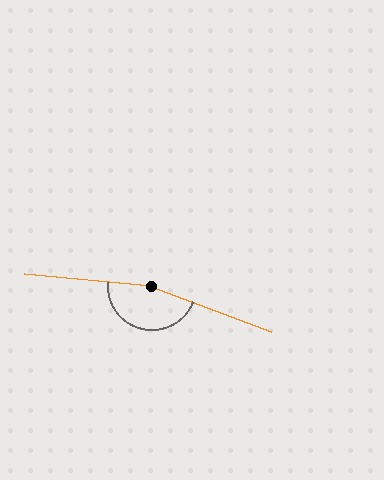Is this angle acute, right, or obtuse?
It is obtuse.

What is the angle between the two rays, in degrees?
Approximately 165 degrees.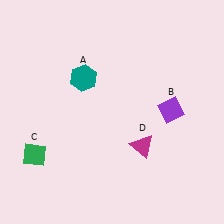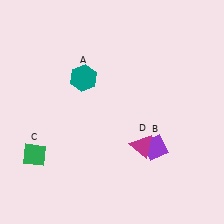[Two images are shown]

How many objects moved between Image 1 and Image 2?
1 object moved between the two images.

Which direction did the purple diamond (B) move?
The purple diamond (B) moved down.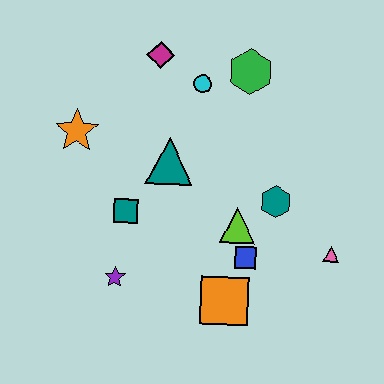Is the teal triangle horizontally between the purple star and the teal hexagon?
Yes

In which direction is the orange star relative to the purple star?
The orange star is above the purple star.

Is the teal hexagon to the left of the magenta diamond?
No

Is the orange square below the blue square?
Yes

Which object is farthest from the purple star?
The green hexagon is farthest from the purple star.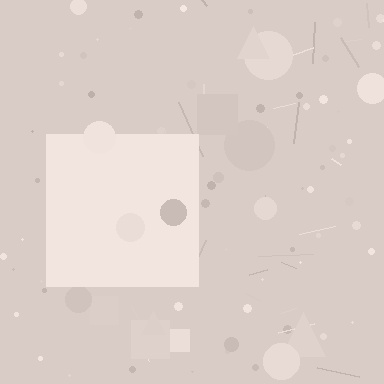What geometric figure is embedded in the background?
A square is embedded in the background.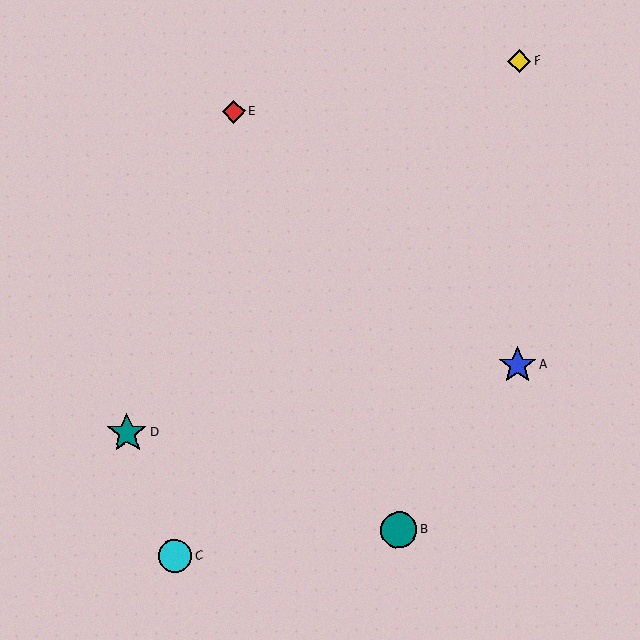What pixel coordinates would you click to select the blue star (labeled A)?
Click at (518, 365) to select the blue star A.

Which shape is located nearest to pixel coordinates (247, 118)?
The red diamond (labeled E) at (233, 112) is nearest to that location.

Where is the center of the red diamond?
The center of the red diamond is at (233, 112).